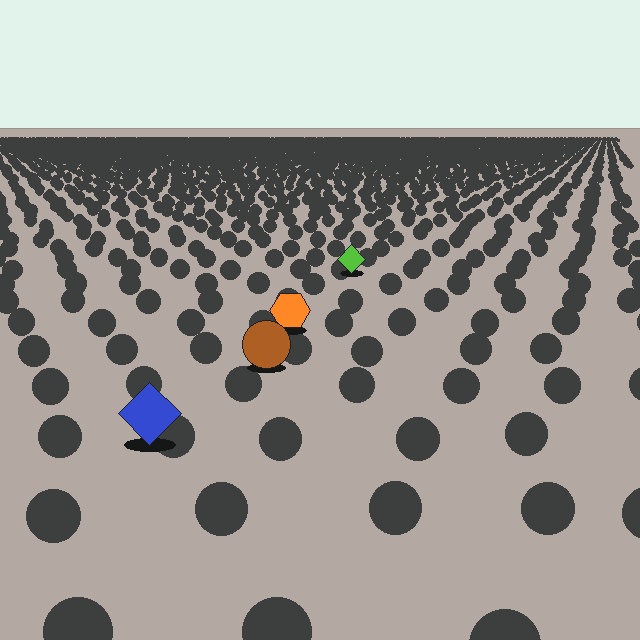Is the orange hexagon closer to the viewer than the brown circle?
No. The brown circle is closer — you can tell from the texture gradient: the ground texture is coarser near it.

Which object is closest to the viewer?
The blue diamond is closest. The texture marks near it are larger and more spread out.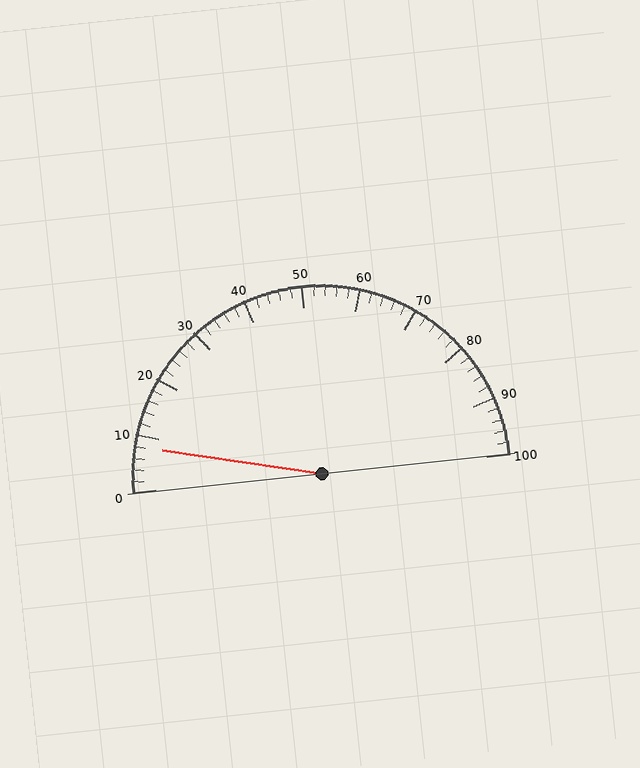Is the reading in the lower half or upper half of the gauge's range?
The reading is in the lower half of the range (0 to 100).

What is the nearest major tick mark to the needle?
The nearest major tick mark is 10.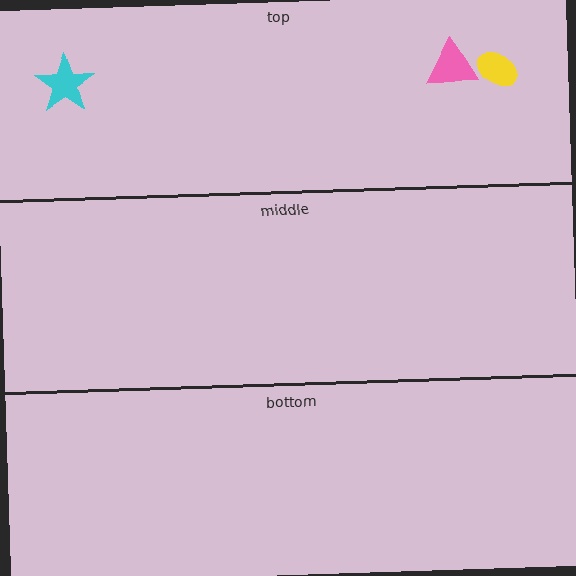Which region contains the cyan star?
The top region.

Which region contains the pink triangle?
The top region.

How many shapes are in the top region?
3.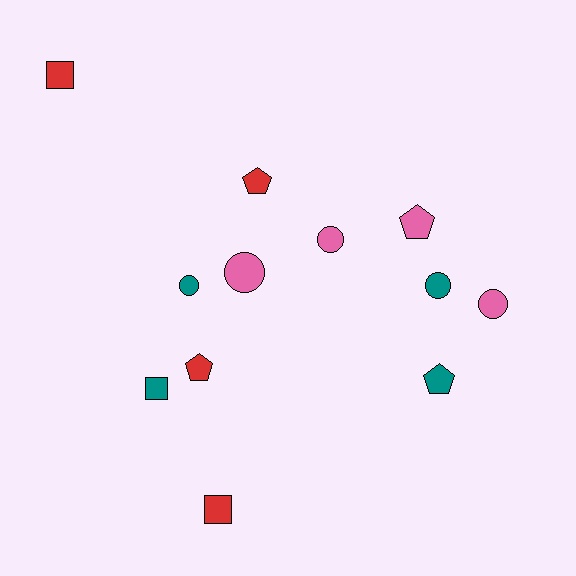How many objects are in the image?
There are 12 objects.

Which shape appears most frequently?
Circle, with 5 objects.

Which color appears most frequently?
Teal, with 4 objects.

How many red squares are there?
There are 2 red squares.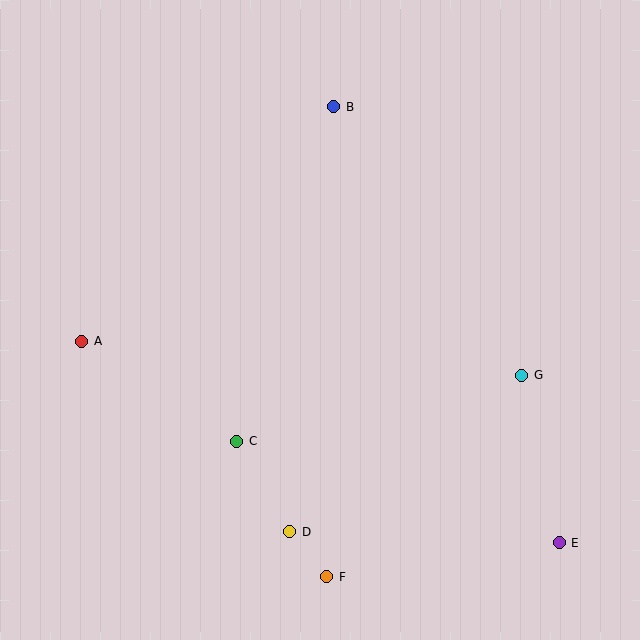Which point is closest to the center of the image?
Point C at (236, 441) is closest to the center.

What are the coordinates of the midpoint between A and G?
The midpoint between A and G is at (302, 358).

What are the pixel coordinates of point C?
Point C is at (236, 441).